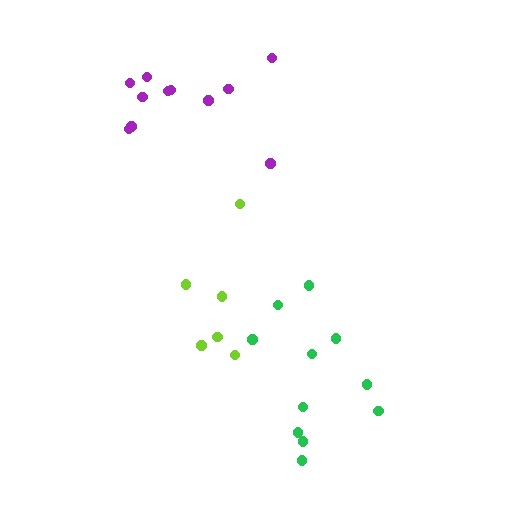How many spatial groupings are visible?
There are 3 spatial groupings.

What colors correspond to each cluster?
The clusters are colored: lime, purple, green.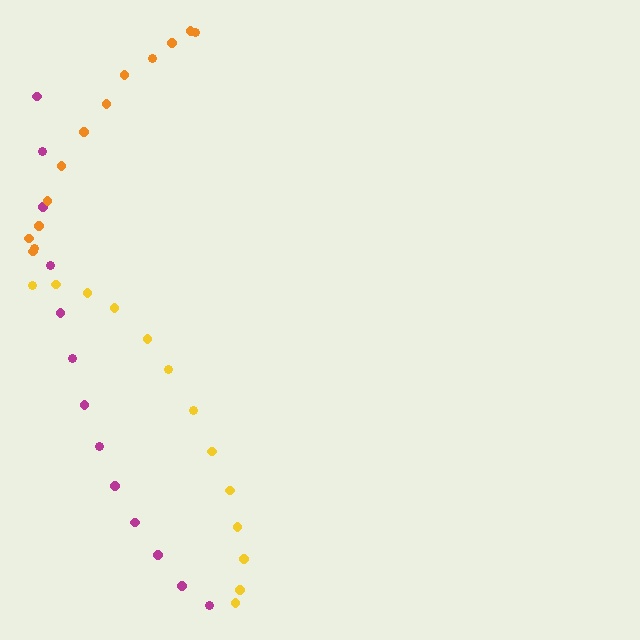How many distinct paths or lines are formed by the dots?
There are 3 distinct paths.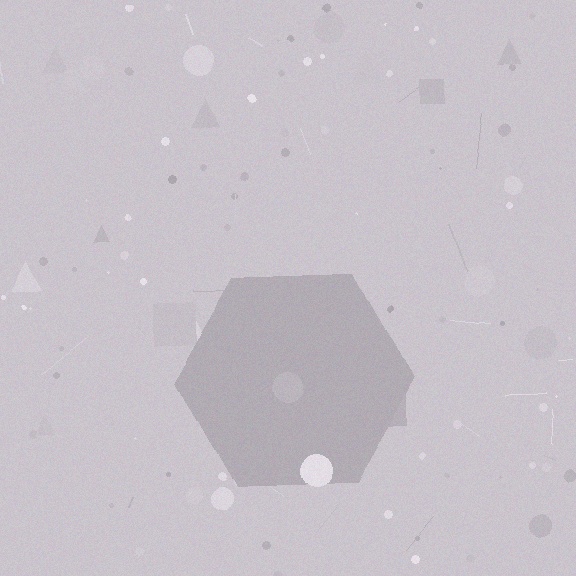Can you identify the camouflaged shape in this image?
The camouflaged shape is a hexagon.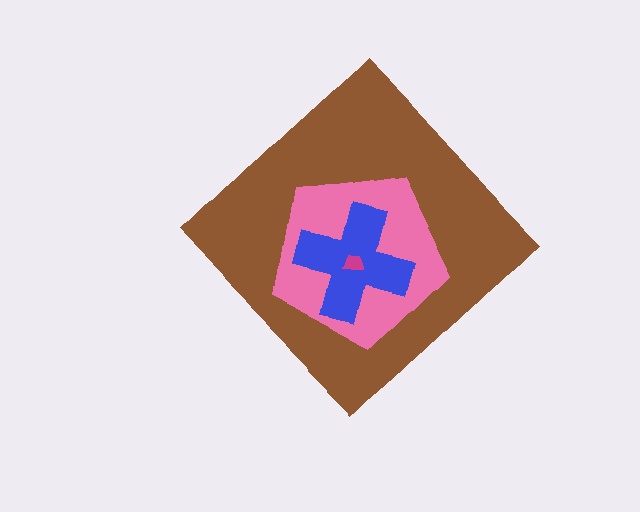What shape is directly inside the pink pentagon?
The blue cross.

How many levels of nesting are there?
4.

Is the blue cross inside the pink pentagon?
Yes.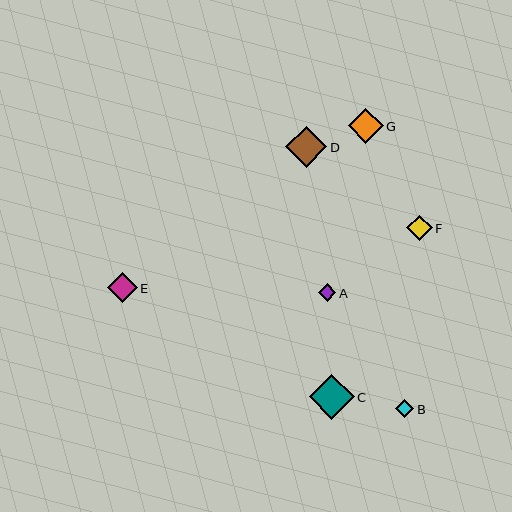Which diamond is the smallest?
Diamond A is the smallest with a size of approximately 17 pixels.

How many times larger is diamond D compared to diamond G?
Diamond D is approximately 1.2 times the size of diamond G.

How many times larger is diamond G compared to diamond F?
Diamond G is approximately 1.4 times the size of diamond F.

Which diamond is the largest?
Diamond C is the largest with a size of approximately 45 pixels.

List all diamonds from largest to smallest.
From largest to smallest: C, D, G, E, F, B, A.